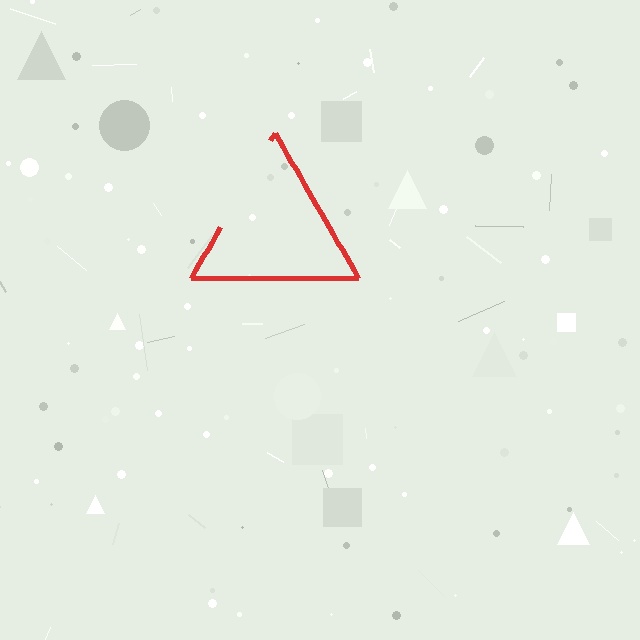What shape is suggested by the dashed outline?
The dashed outline suggests a triangle.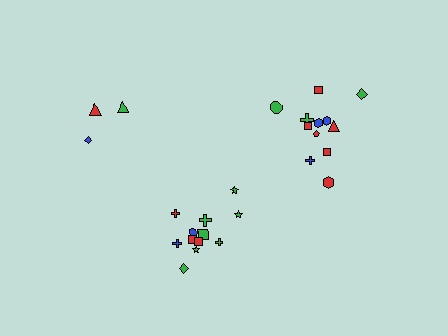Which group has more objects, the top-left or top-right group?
The top-right group.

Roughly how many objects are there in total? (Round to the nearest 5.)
Roughly 25 objects in total.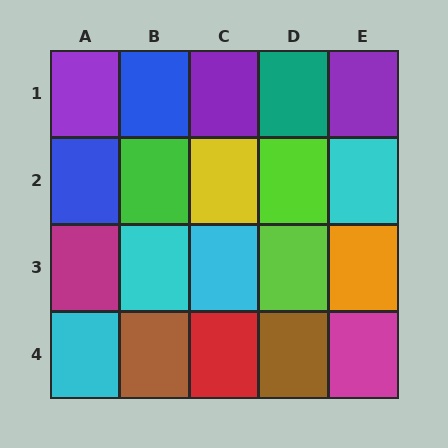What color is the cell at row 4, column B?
Brown.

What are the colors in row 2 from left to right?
Blue, green, yellow, lime, cyan.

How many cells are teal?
1 cell is teal.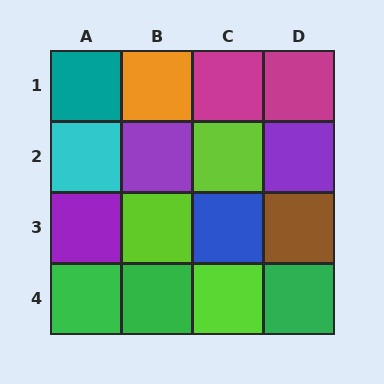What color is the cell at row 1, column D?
Magenta.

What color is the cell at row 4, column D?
Green.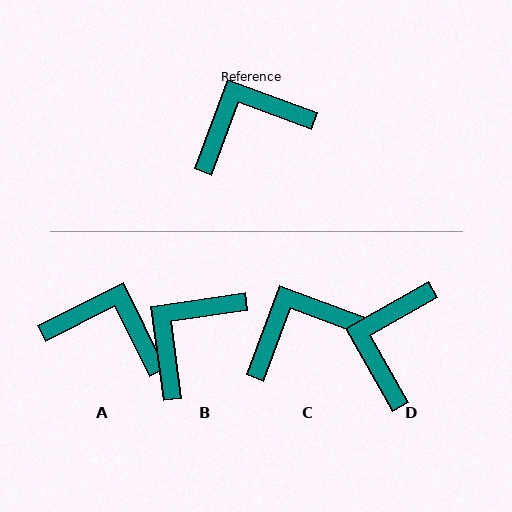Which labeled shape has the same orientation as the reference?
C.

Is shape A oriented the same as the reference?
No, it is off by about 43 degrees.